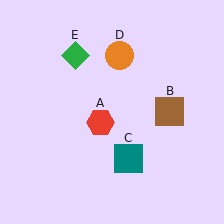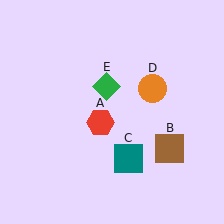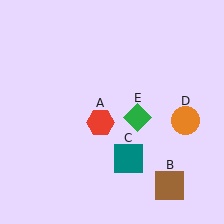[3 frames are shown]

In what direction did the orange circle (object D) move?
The orange circle (object D) moved down and to the right.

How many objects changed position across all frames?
3 objects changed position: brown square (object B), orange circle (object D), green diamond (object E).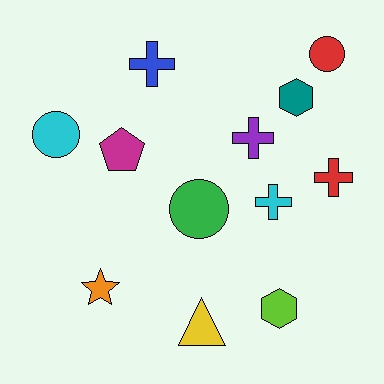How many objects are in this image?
There are 12 objects.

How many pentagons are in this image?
There is 1 pentagon.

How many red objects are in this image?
There are 2 red objects.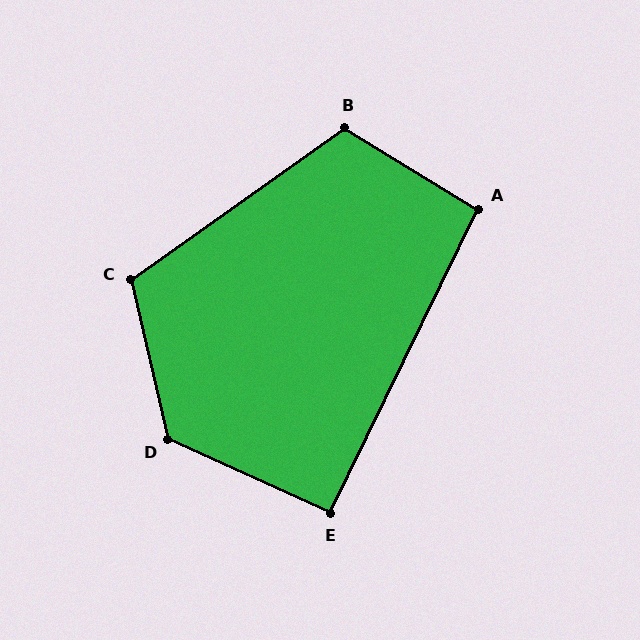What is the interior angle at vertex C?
Approximately 112 degrees (obtuse).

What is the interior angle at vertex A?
Approximately 95 degrees (obtuse).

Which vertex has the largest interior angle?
D, at approximately 128 degrees.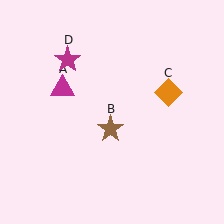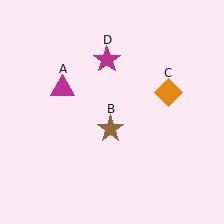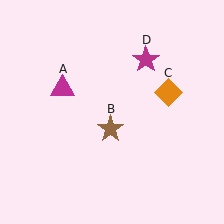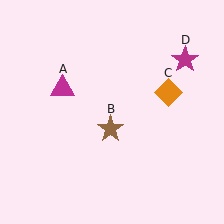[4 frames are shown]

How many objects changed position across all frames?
1 object changed position: magenta star (object D).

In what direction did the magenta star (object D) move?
The magenta star (object D) moved right.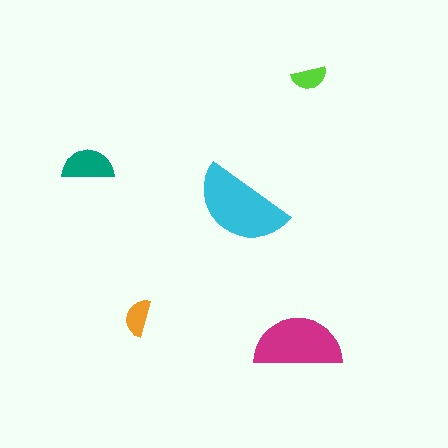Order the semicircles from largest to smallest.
the cyan one, the magenta one, the teal one, the orange one, the lime one.